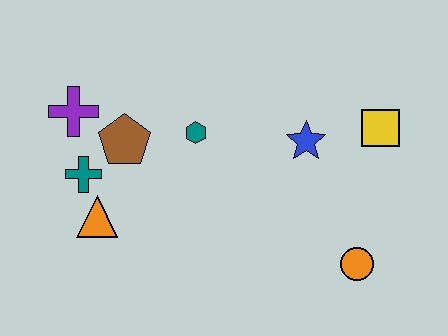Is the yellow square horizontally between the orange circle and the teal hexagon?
No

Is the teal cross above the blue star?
No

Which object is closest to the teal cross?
The orange triangle is closest to the teal cross.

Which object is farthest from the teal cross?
The yellow square is farthest from the teal cross.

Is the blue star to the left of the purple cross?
No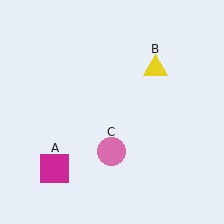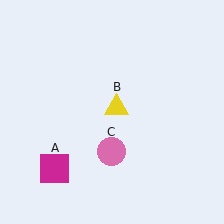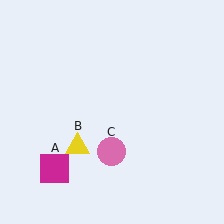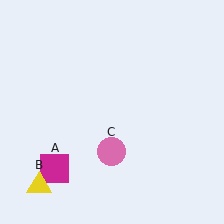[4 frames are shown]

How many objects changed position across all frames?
1 object changed position: yellow triangle (object B).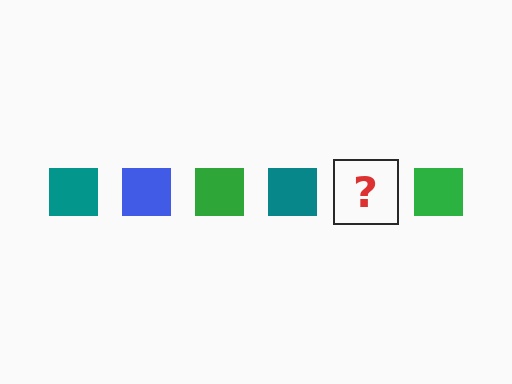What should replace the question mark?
The question mark should be replaced with a blue square.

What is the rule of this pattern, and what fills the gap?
The rule is that the pattern cycles through teal, blue, green squares. The gap should be filled with a blue square.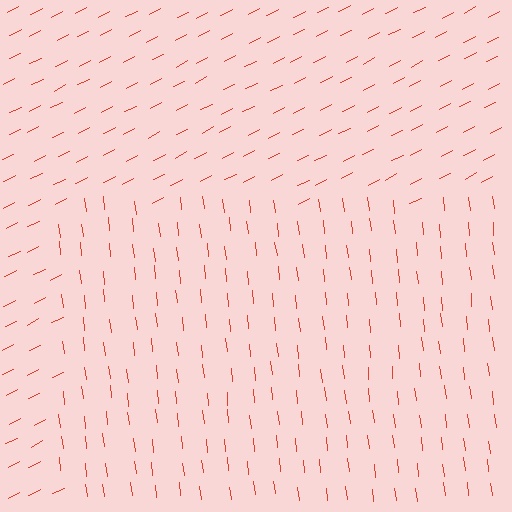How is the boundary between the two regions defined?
The boundary is defined purely by a change in line orientation (approximately 69 degrees difference). All lines are the same color and thickness.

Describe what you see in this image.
The image is filled with small red line segments. A rectangle region in the image has lines oriented differently from the surrounding lines, creating a visible texture boundary.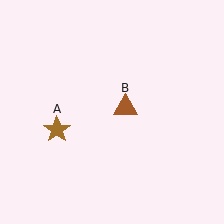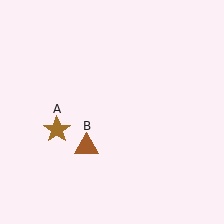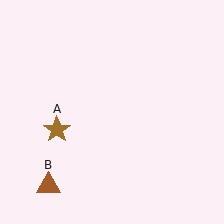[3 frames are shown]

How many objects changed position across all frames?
1 object changed position: brown triangle (object B).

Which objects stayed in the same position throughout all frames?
Brown star (object A) remained stationary.